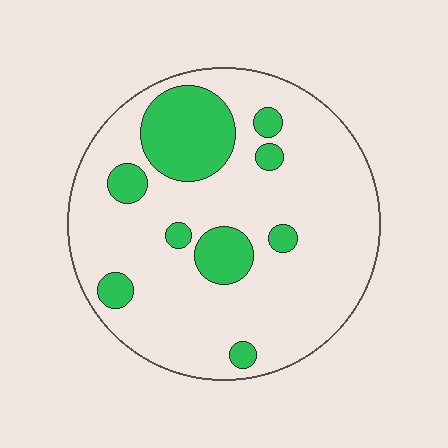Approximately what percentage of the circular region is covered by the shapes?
Approximately 20%.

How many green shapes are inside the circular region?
9.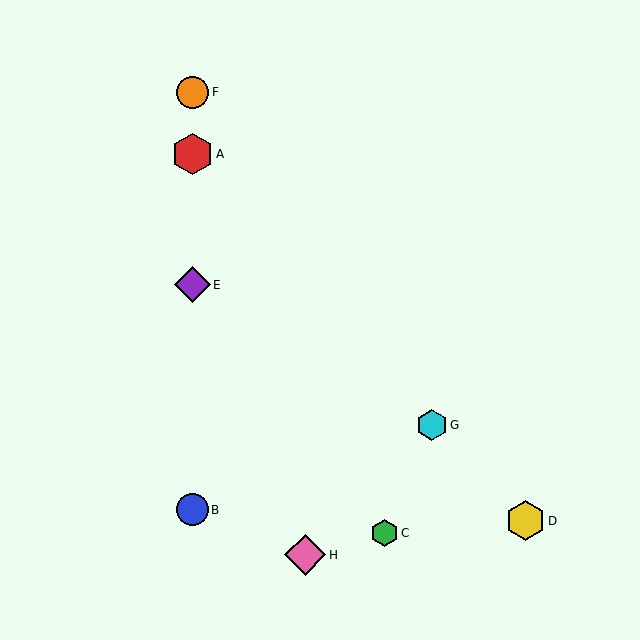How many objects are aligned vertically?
4 objects (A, B, E, F) are aligned vertically.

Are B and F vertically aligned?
Yes, both are at x≈192.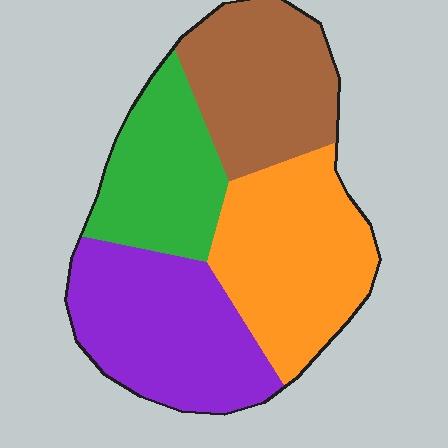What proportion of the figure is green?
Green covers around 20% of the figure.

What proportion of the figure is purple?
Purple covers about 30% of the figure.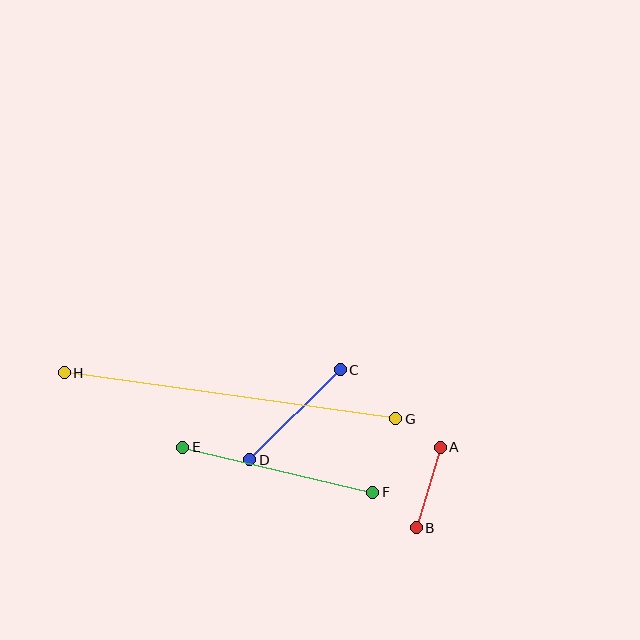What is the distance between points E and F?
The distance is approximately 195 pixels.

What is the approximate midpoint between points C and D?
The midpoint is at approximately (295, 415) pixels.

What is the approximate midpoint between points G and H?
The midpoint is at approximately (230, 396) pixels.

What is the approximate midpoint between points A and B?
The midpoint is at approximately (428, 488) pixels.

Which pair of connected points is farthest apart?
Points G and H are farthest apart.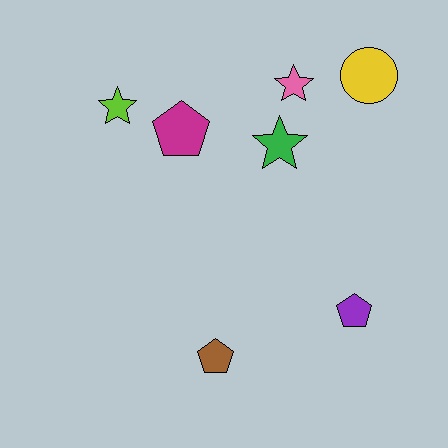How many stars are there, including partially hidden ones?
There are 3 stars.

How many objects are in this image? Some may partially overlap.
There are 7 objects.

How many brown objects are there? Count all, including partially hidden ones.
There is 1 brown object.